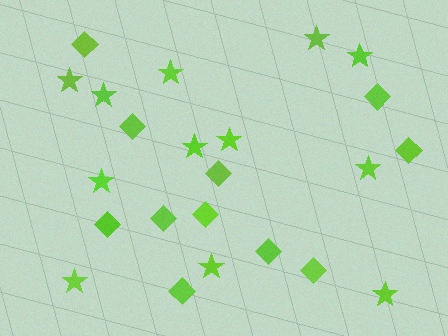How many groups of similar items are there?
There are 2 groups: one group of stars (12) and one group of diamonds (11).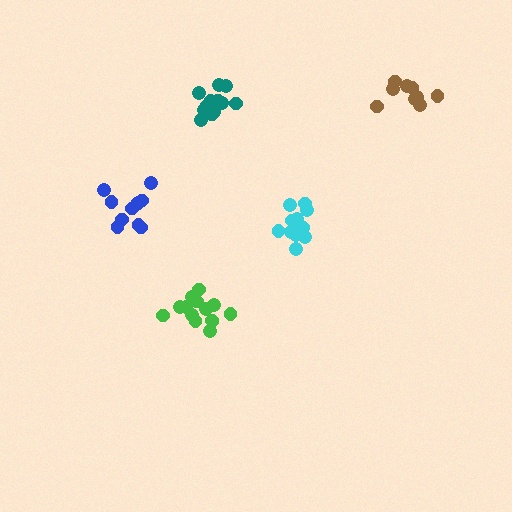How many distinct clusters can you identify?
There are 5 distinct clusters.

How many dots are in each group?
Group 1: 13 dots, Group 2: 13 dots, Group 3: 11 dots, Group 4: 9 dots, Group 5: 14 dots (60 total).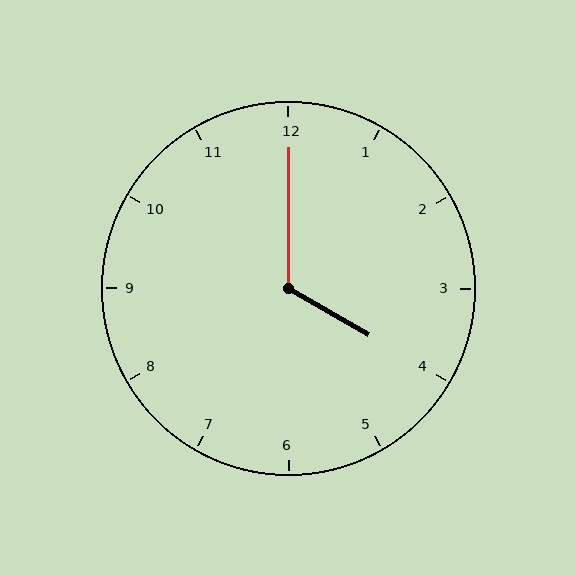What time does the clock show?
4:00.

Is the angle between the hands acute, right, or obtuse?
It is obtuse.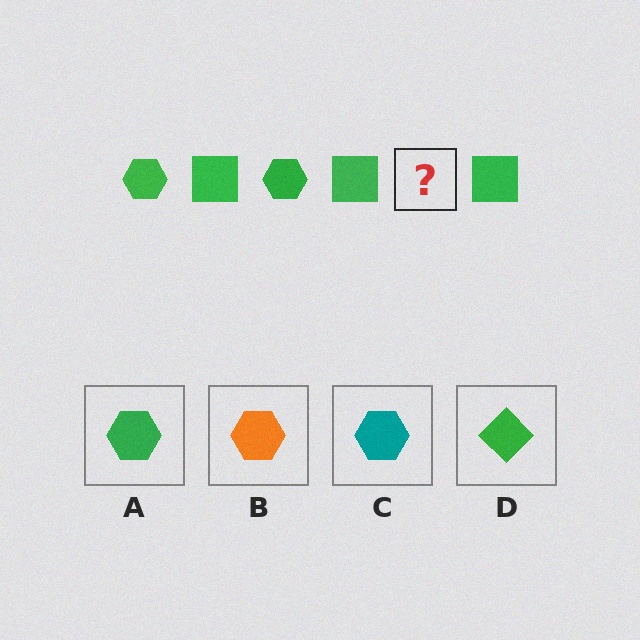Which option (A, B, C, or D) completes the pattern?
A.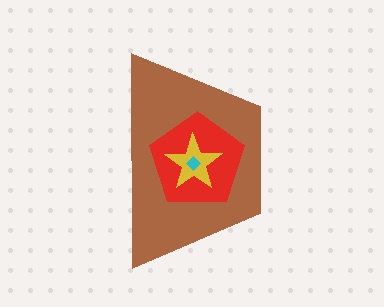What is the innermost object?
The cyan diamond.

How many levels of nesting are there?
4.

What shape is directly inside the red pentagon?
The yellow star.